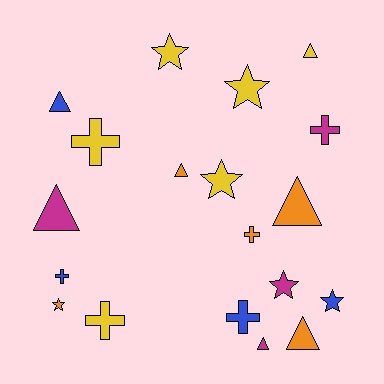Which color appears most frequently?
Yellow, with 6 objects.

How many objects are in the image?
There are 19 objects.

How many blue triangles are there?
There is 1 blue triangle.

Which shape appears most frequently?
Triangle, with 7 objects.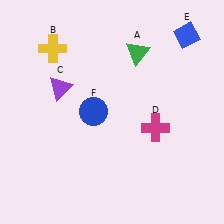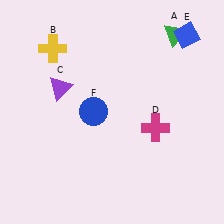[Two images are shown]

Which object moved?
The green triangle (A) moved right.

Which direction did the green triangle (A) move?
The green triangle (A) moved right.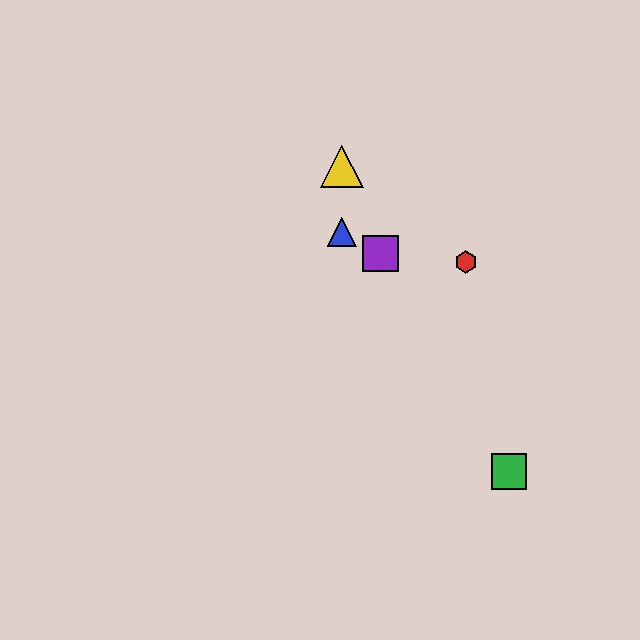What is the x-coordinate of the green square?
The green square is at x≈509.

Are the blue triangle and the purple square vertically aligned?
No, the blue triangle is at x≈342 and the purple square is at x≈381.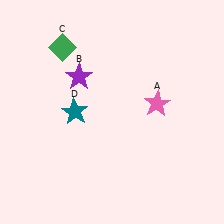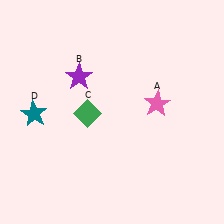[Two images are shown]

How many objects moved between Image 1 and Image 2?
2 objects moved between the two images.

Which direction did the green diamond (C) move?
The green diamond (C) moved down.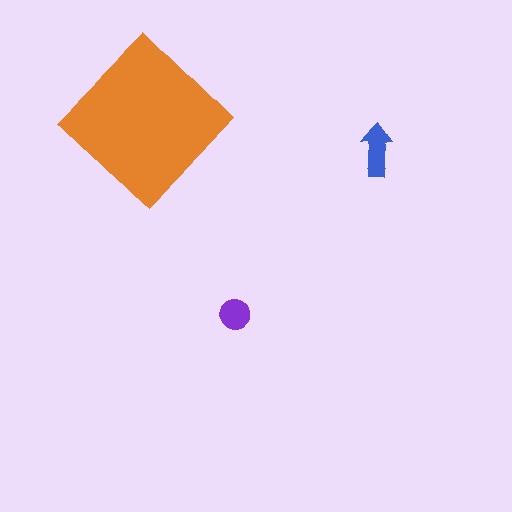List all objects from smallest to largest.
The purple circle, the blue arrow, the orange diamond.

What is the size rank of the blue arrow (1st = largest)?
2nd.